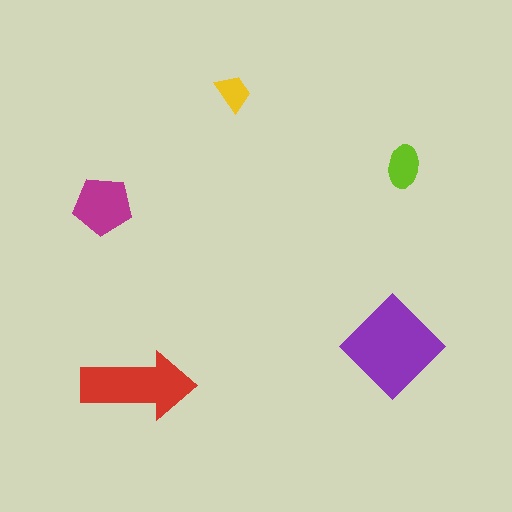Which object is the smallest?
The yellow trapezoid.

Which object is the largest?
The purple diamond.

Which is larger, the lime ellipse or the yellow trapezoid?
The lime ellipse.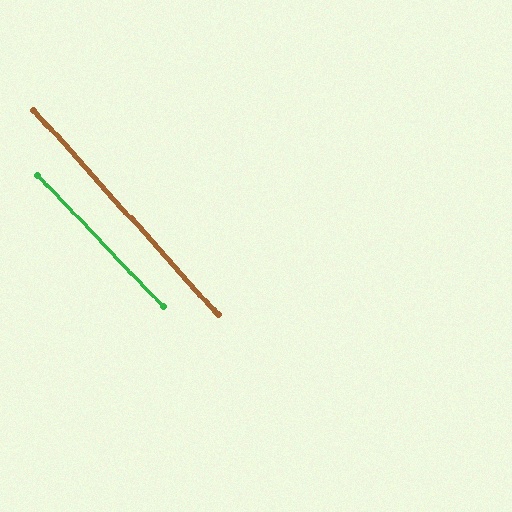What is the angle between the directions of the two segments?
Approximately 2 degrees.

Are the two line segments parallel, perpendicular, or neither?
Parallel — their directions differ by only 1.9°.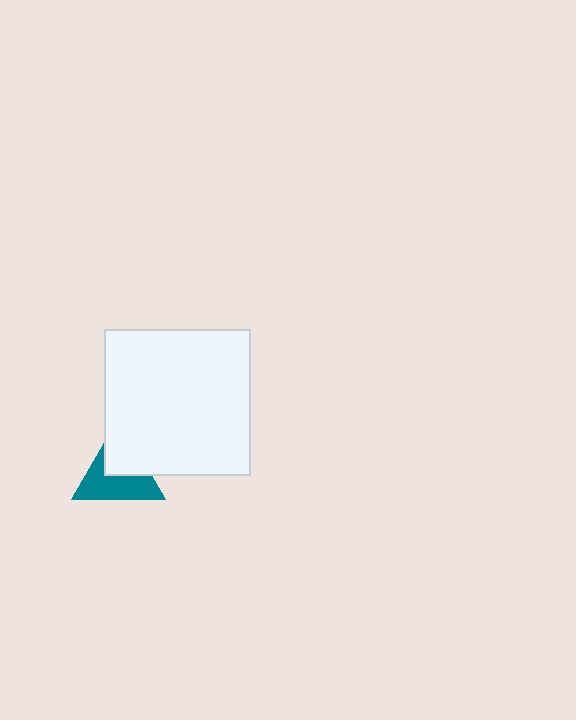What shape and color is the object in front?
The object in front is a white square.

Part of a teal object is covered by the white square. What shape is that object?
It is a triangle.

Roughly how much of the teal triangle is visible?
About half of it is visible (roughly 58%).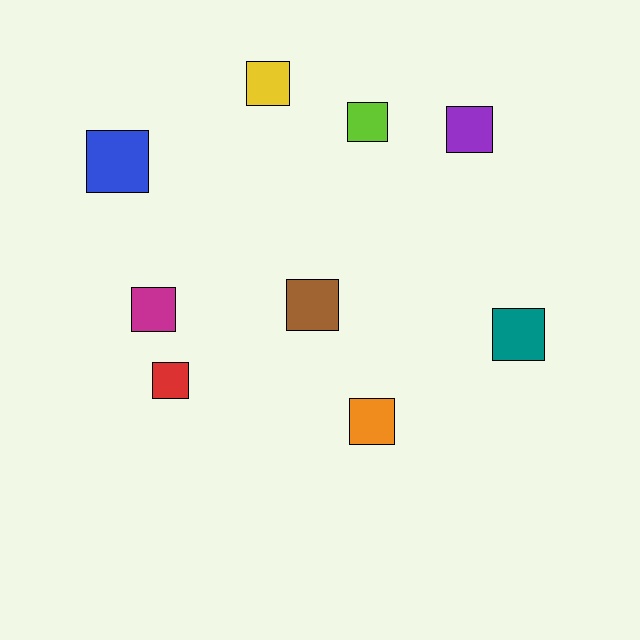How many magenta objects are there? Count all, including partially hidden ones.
There is 1 magenta object.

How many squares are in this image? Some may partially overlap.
There are 9 squares.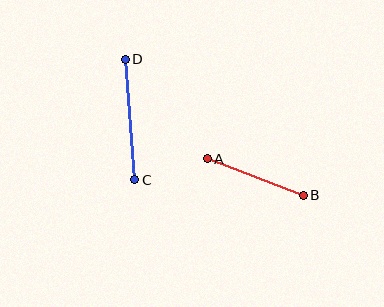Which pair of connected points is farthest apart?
Points C and D are farthest apart.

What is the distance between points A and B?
The distance is approximately 103 pixels.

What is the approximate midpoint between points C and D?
The midpoint is at approximately (130, 119) pixels.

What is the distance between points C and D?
The distance is approximately 121 pixels.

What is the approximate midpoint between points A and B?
The midpoint is at approximately (255, 177) pixels.